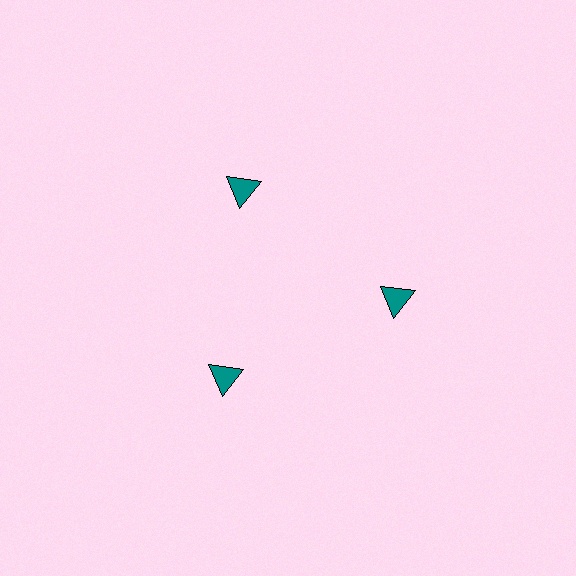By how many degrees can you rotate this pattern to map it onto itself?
The pattern maps onto itself every 120 degrees of rotation.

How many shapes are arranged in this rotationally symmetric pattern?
There are 3 shapes, arranged in 3 groups of 1.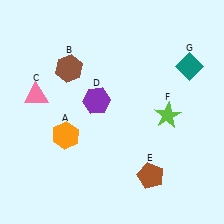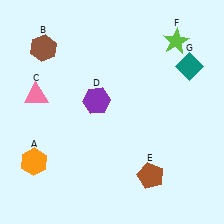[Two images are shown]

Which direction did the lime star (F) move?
The lime star (F) moved up.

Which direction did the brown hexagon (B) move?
The brown hexagon (B) moved left.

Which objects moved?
The objects that moved are: the orange hexagon (A), the brown hexagon (B), the lime star (F).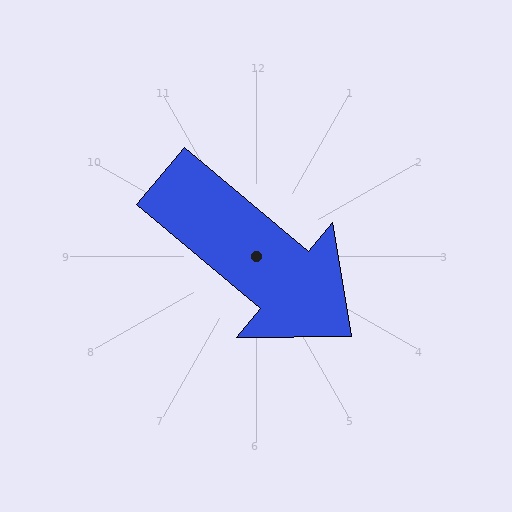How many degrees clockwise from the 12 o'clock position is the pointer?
Approximately 130 degrees.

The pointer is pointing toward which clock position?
Roughly 4 o'clock.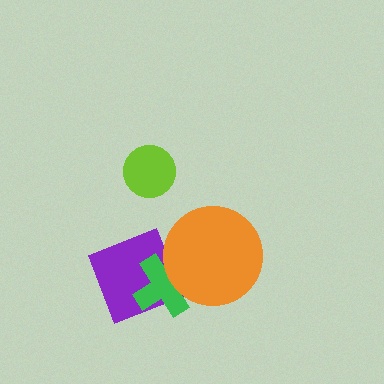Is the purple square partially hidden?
Yes, it is partially covered by another shape.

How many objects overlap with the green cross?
2 objects overlap with the green cross.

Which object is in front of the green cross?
The orange circle is in front of the green cross.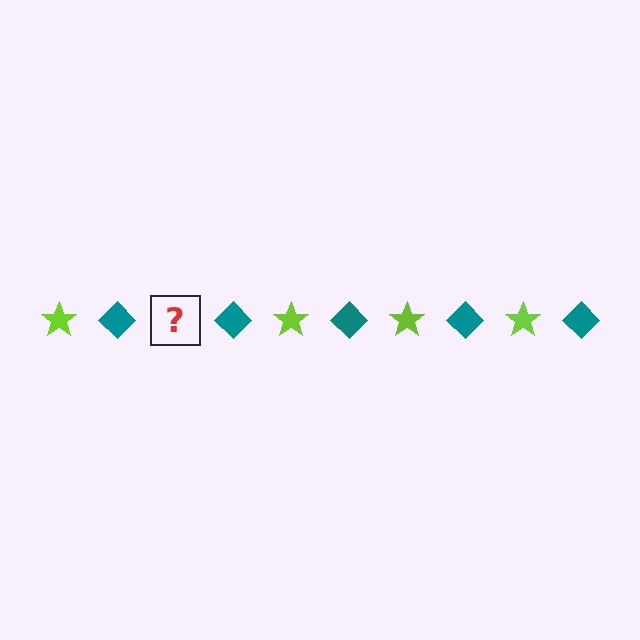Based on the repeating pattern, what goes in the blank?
The blank should be a lime star.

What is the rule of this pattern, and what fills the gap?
The rule is that the pattern alternates between lime star and teal diamond. The gap should be filled with a lime star.